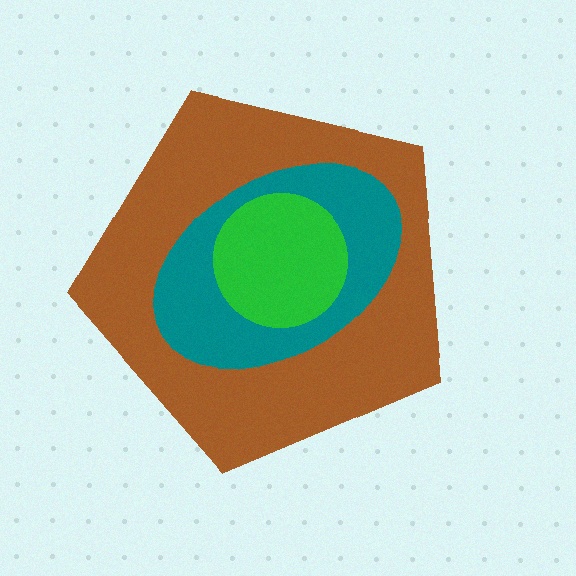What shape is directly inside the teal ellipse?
The green circle.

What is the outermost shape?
The brown pentagon.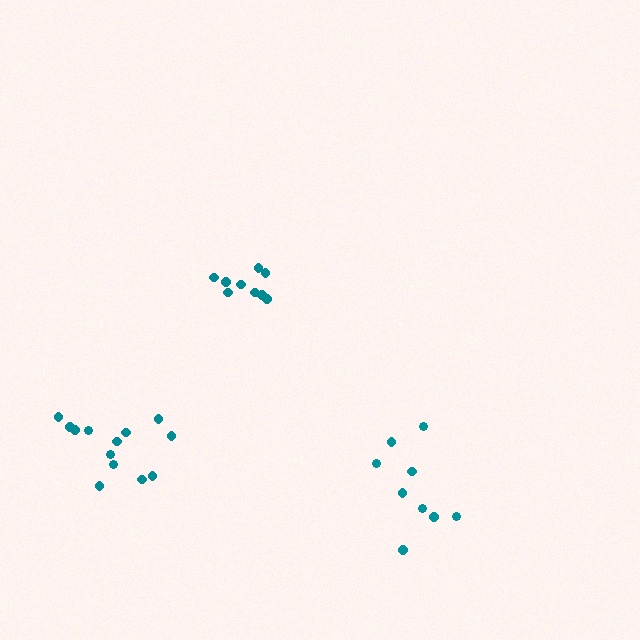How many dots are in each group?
Group 1: 9 dots, Group 2: 9 dots, Group 3: 13 dots (31 total).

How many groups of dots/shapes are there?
There are 3 groups.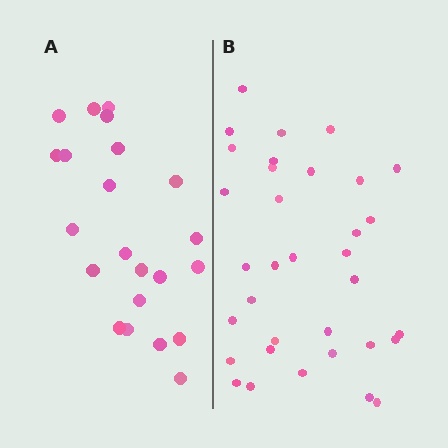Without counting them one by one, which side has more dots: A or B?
Region B (the right region) has more dots.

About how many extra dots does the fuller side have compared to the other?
Region B has roughly 12 or so more dots than region A.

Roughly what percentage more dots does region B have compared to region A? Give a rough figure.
About 55% more.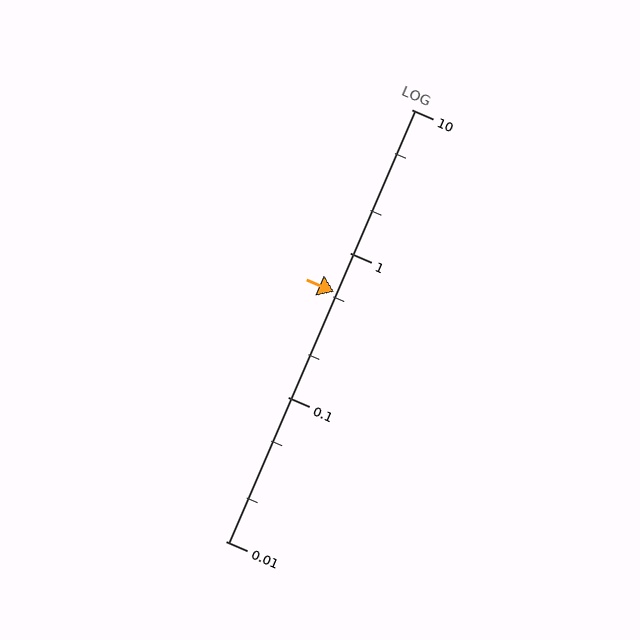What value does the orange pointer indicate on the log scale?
The pointer indicates approximately 0.54.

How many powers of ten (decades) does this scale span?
The scale spans 3 decades, from 0.01 to 10.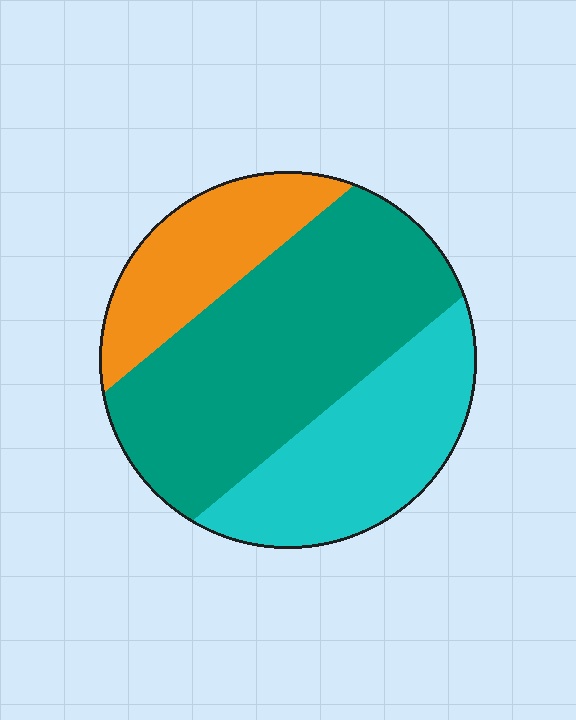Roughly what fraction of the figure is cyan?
Cyan covers 29% of the figure.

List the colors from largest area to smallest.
From largest to smallest: teal, cyan, orange.